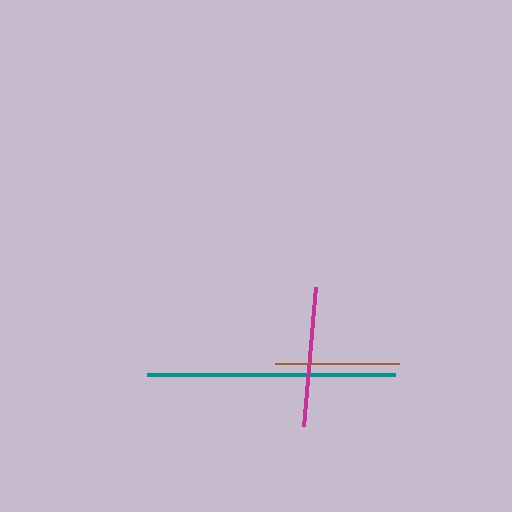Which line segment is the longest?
The teal line is the longest at approximately 247 pixels.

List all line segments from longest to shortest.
From longest to shortest: teal, magenta, brown.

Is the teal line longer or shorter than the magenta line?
The teal line is longer than the magenta line.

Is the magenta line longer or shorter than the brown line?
The magenta line is longer than the brown line.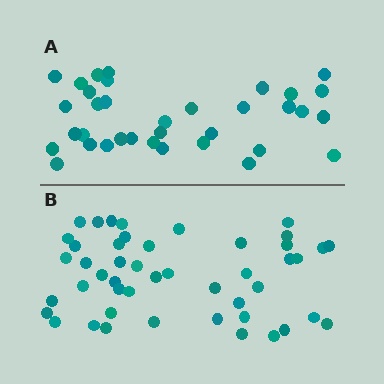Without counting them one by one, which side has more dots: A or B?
Region B (the bottom region) has more dots.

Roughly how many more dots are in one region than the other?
Region B has roughly 12 or so more dots than region A.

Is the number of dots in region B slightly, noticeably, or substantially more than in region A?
Region B has noticeably more, but not dramatically so. The ratio is roughly 1.3 to 1.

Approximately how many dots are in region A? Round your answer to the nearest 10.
About 40 dots. (The exact count is 35, which rounds to 40.)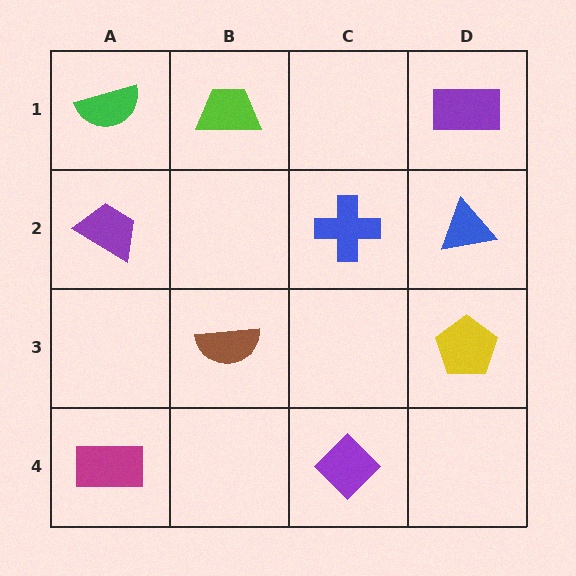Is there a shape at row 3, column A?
No, that cell is empty.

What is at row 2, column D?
A blue triangle.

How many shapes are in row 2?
3 shapes.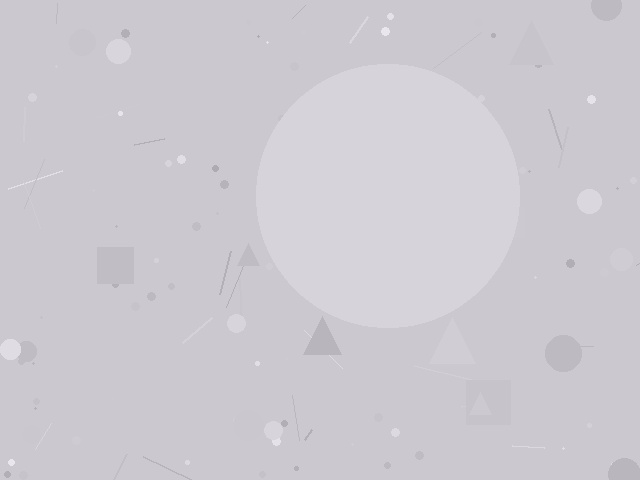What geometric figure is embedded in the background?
A circle is embedded in the background.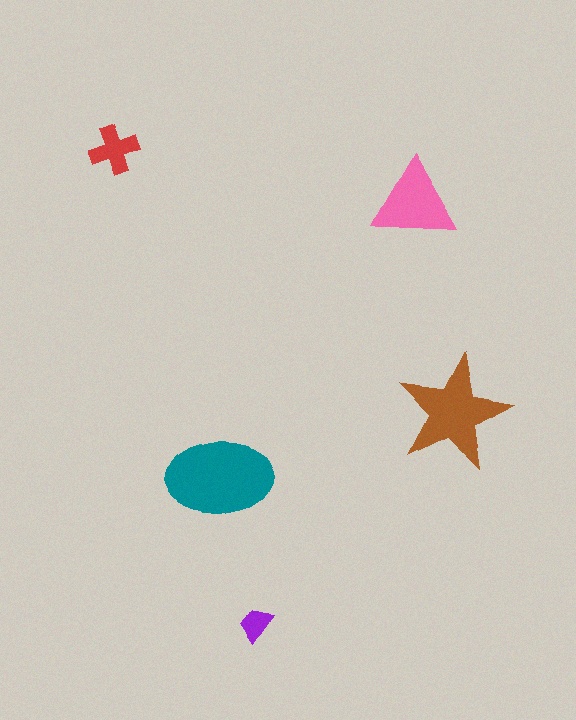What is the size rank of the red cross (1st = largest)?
4th.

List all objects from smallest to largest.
The purple trapezoid, the red cross, the pink triangle, the brown star, the teal ellipse.